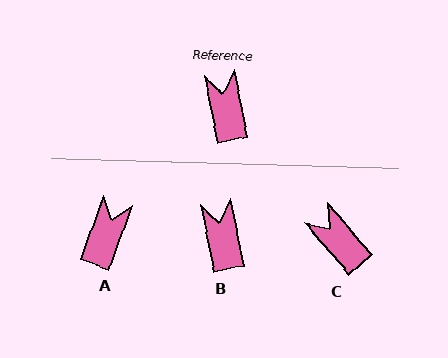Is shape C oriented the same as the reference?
No, it is off by about 29 degrees.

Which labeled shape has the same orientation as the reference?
B.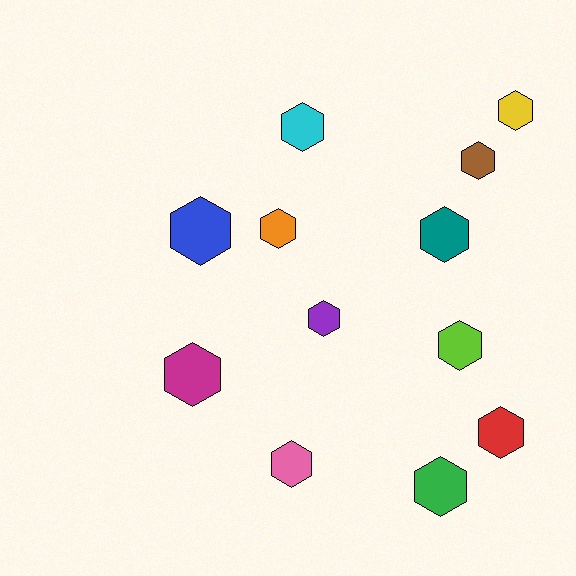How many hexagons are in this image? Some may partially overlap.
There are 12 hexagons.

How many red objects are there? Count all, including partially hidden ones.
There is 1 red object.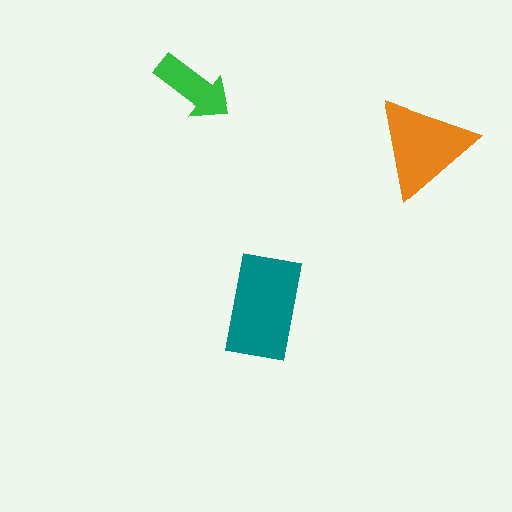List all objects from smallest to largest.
The green arrow, the orange triangle, the teal rectangle.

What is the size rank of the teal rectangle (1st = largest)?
1st.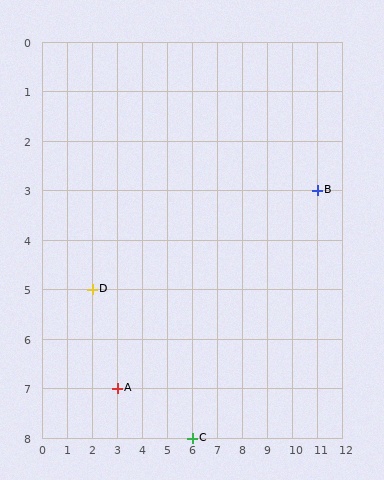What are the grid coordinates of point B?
Point B is at grid coordinates (11, 3).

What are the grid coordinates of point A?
Point A is at grid coordinates (3, 7).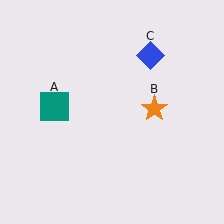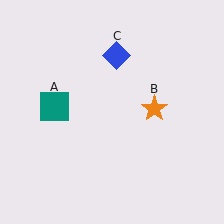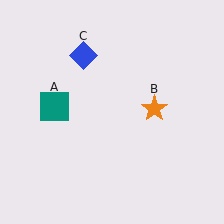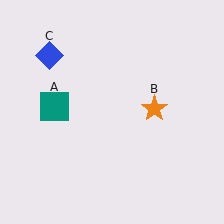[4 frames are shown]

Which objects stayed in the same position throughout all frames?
Teal square (object A) and orange star (object B) remained stationary.